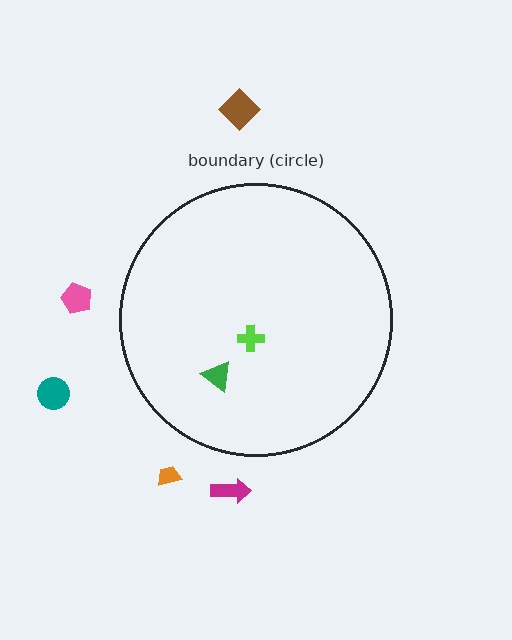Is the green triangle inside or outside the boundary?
Inside.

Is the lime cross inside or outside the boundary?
Inside.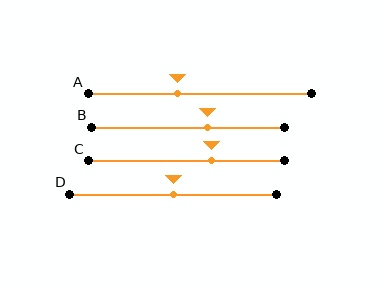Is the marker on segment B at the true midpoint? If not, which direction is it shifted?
No, the marker on segment B is shifted to the right by about 10% of the segment length.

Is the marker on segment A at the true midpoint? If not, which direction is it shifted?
No, the marker on segment A is shifted to the left by about 10% of the segment length.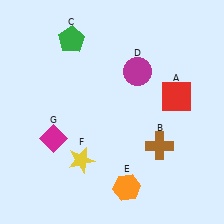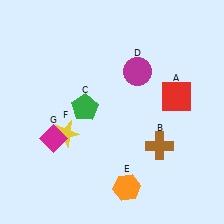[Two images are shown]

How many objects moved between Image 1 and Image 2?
2 objects moved between the two images.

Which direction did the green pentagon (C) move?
The green pentagon (C) moved down.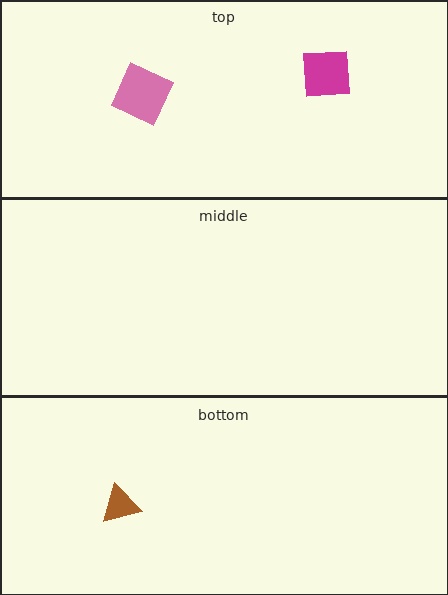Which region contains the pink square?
The top region.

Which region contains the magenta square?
The top region.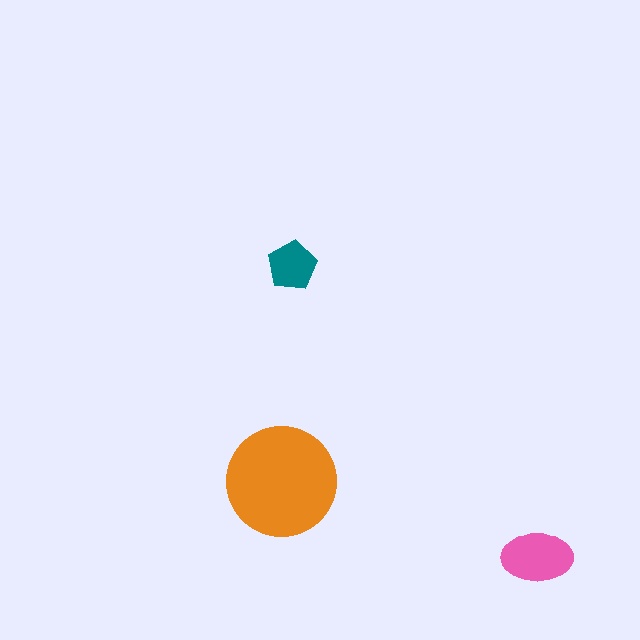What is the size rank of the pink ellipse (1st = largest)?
2nd.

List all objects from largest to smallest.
The orange circle, the pink ellipse, the teal pentagon.